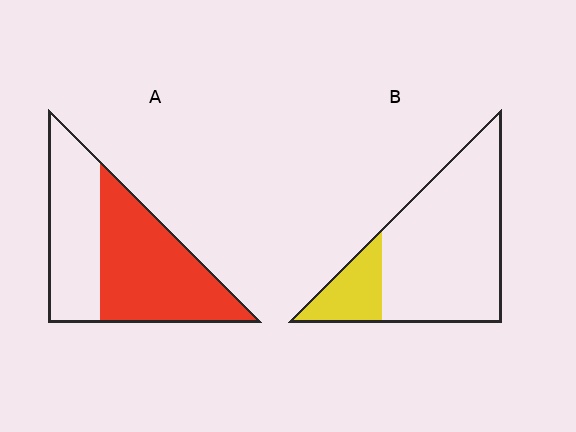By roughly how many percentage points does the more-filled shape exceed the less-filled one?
By roughly 40 percentage points (A over B).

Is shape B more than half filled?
No.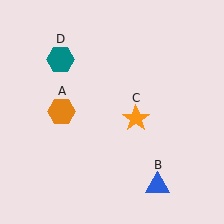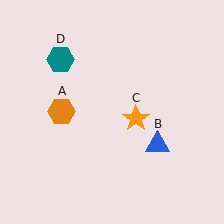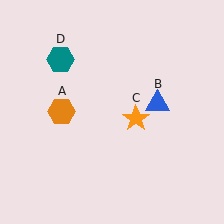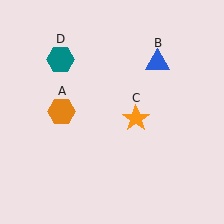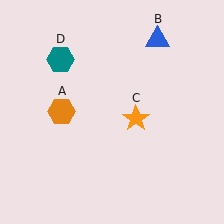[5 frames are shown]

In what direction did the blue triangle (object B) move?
The blue triangle (object B) moved up.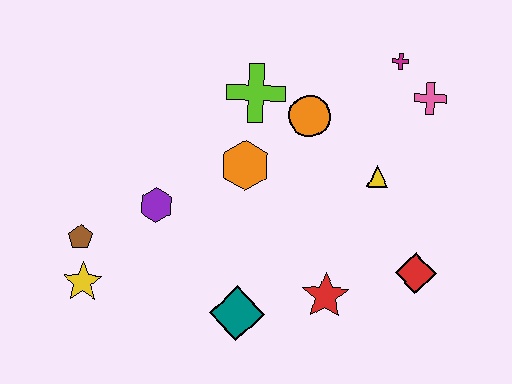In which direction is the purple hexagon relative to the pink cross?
The purple hexagon is to the left of the pink cross.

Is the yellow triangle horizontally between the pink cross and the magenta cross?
No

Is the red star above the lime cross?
No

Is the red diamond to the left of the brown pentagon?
No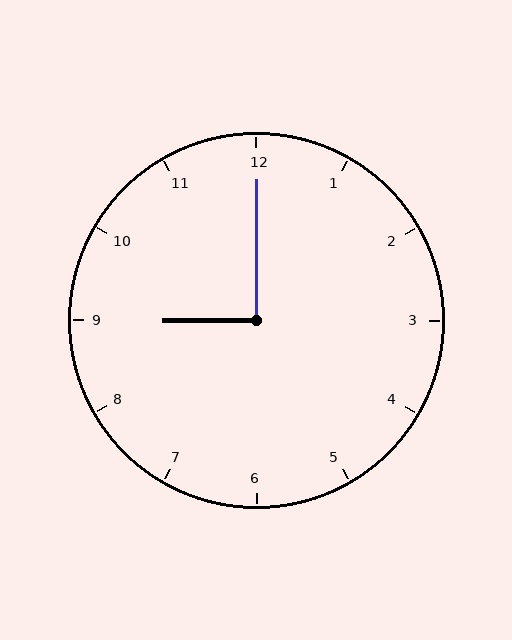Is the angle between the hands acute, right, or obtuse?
It is right.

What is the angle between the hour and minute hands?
Approximately 90 degrees.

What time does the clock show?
9:00.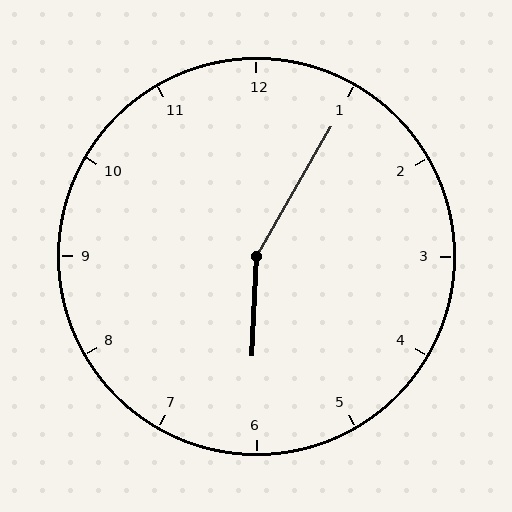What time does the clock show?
6:05.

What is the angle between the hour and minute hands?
Approximately 152 degrees.